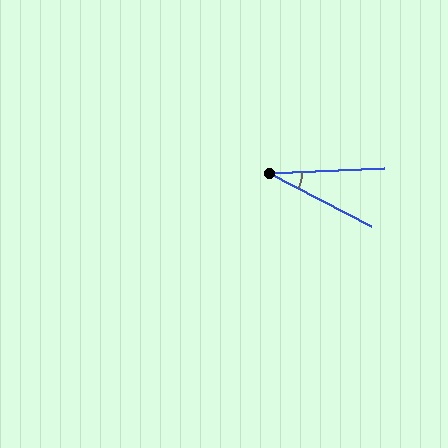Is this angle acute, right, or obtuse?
It is acute.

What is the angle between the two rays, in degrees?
Approximately 30 degrees.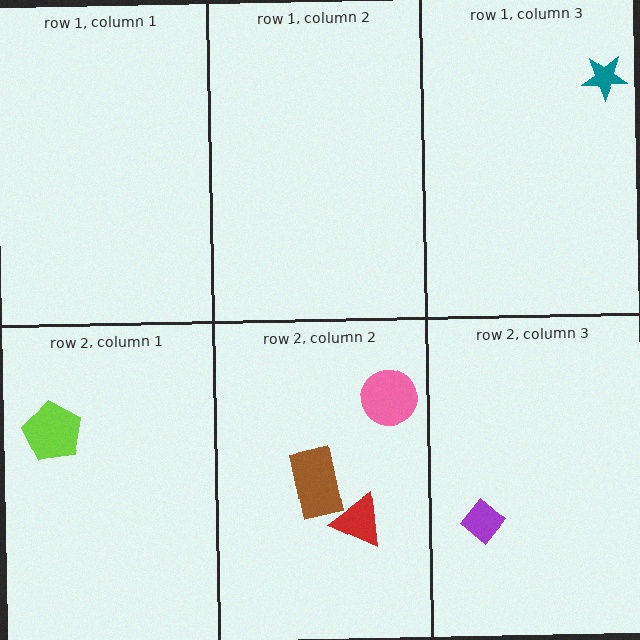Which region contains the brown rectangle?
The row 2, column 2 region.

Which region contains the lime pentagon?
The row 2, column 1 region.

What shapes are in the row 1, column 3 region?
The teal star.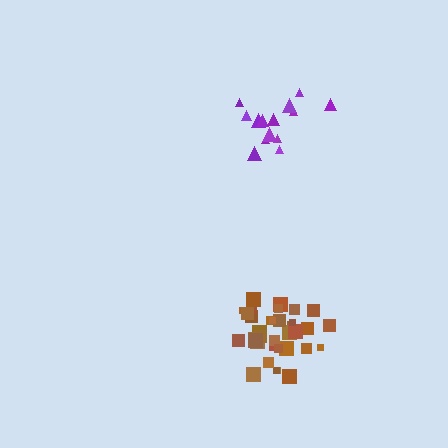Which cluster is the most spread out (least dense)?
Purple.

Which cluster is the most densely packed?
Brown.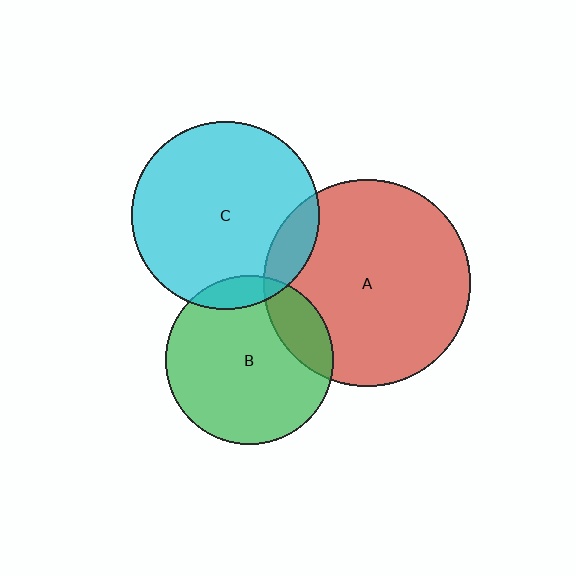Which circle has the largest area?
Circle A (red).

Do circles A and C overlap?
Yes.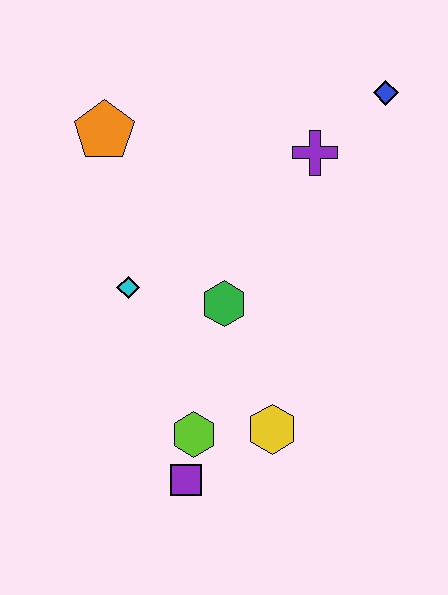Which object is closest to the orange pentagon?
The cyan diamond is closest to the orange pentagon.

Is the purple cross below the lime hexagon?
No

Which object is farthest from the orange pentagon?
The purple square is farthest from the orange pentagon.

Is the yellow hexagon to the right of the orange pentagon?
Yes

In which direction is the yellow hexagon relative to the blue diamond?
The yellow hexagon is below the blue diamond.